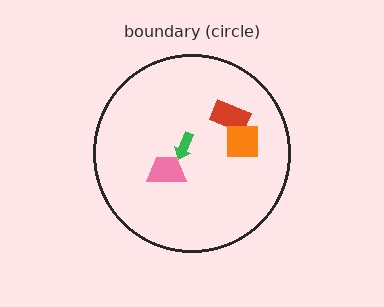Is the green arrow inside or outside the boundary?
Inside.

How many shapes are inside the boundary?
4 inside, 0 outside.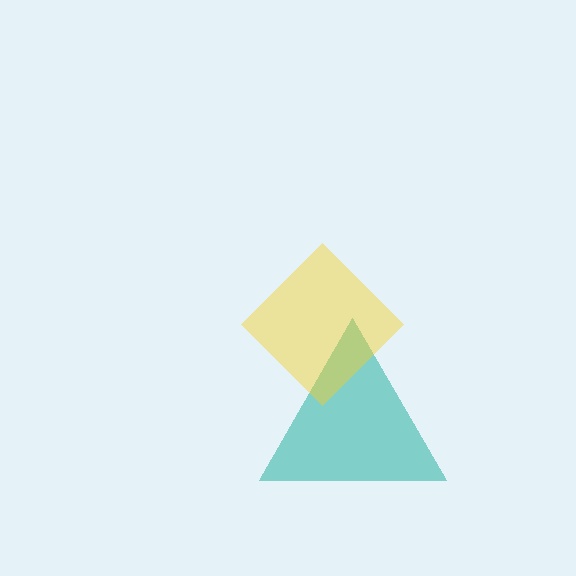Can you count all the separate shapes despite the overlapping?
Yes, there are 2 separate shapes.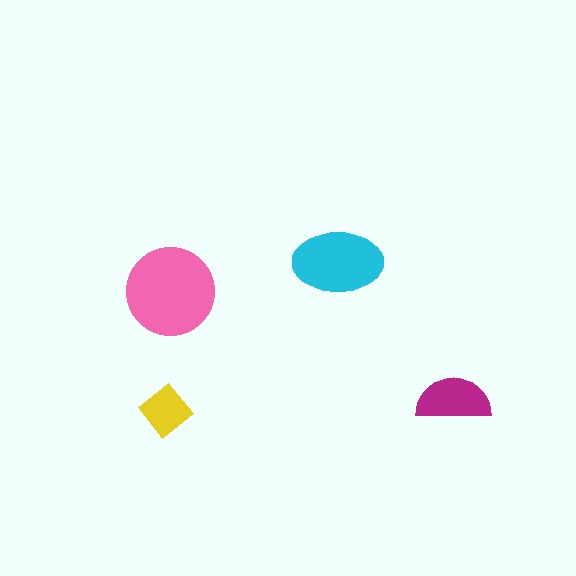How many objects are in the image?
There are 4 objects in the image.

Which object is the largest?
The pink circle.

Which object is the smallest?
The yellow diamond.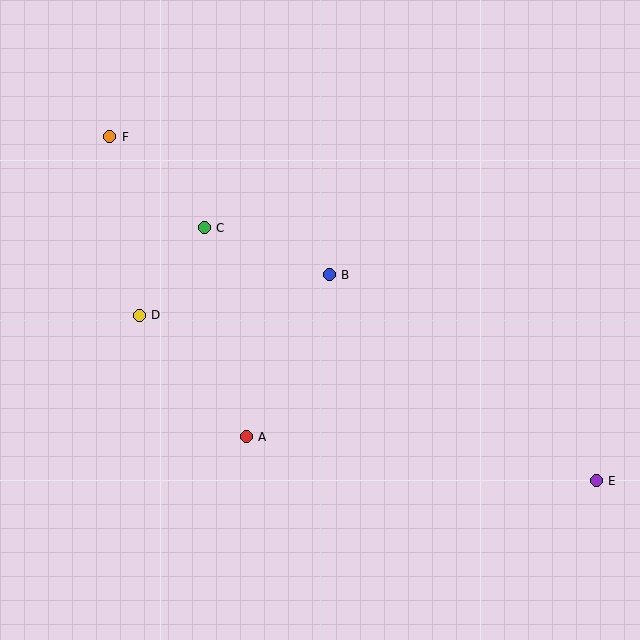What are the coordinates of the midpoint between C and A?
The midpoint between C and A is at (225, 332).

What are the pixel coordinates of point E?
Point E is at (596, 481).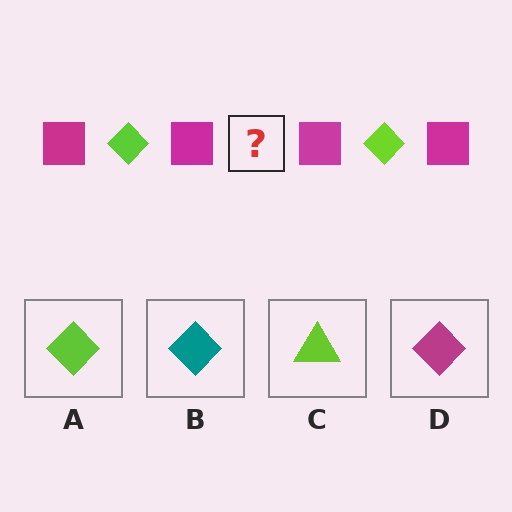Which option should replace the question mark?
Option A.